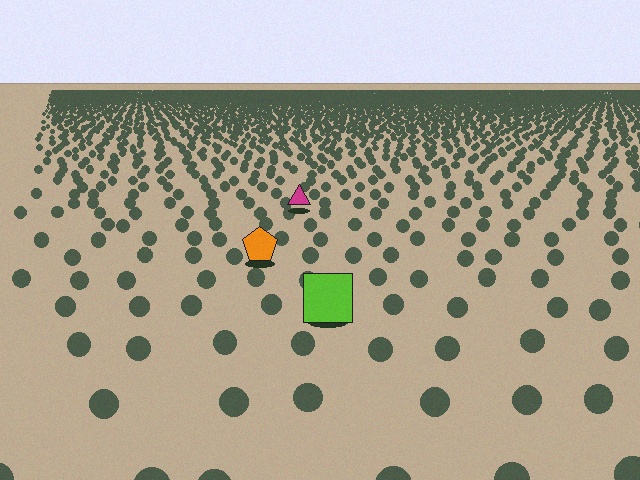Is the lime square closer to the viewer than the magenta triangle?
Yes. The lime square is closer — you can tell from the texture gradient: the ground texture is coarser near it.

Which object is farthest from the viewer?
The magenta triangle is farthest from the viewer. It appears smaller and the ground texture around it is denser.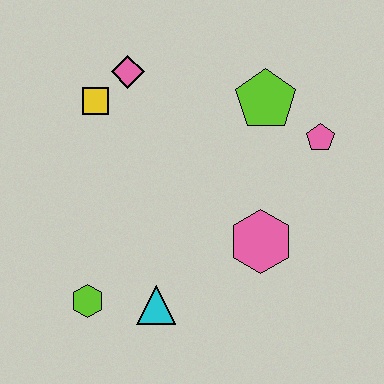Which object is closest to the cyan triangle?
The lime hexagon is closest to the cyan triangle.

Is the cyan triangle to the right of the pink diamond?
Yes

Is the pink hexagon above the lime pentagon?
No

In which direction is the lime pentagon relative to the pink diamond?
The lime pentagon is to the right of the pink diamond.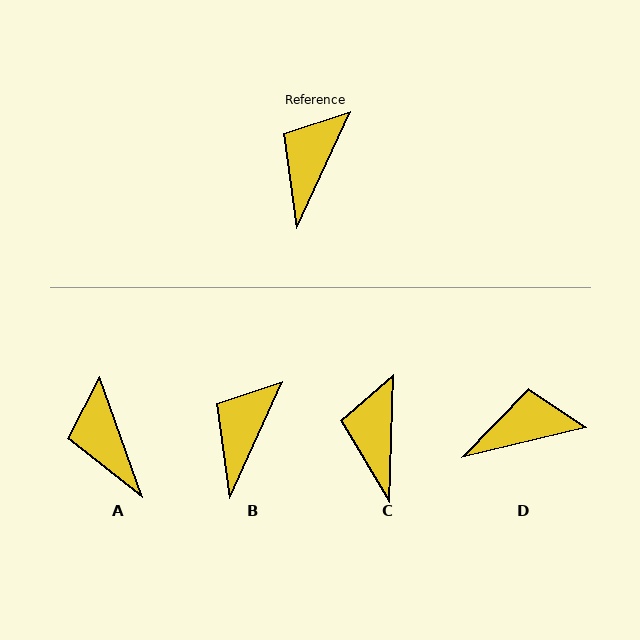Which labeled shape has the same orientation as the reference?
B.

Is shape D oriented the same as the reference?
No, it is off by about 52 degrees.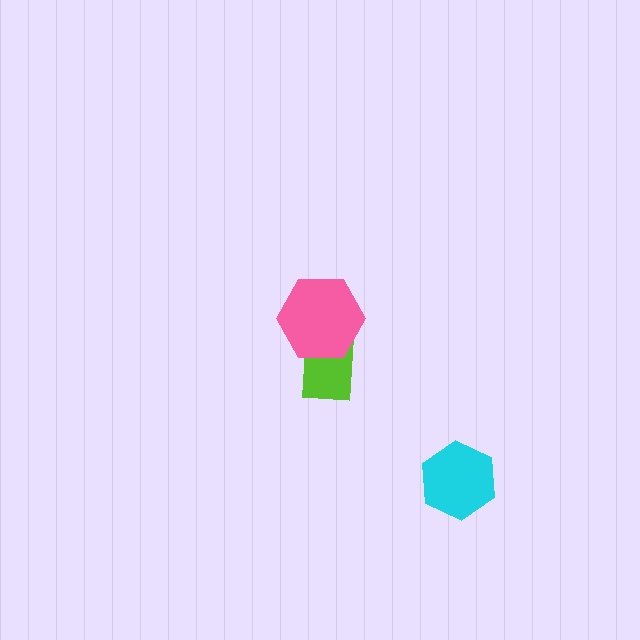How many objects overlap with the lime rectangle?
1 object overlaps with the lime rectangle.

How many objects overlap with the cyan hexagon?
0 objects overlap with the cyan hexagon.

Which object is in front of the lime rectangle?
The pink hexagon is in front of the lime rectangle.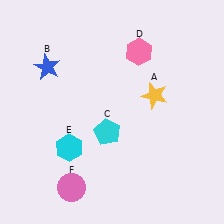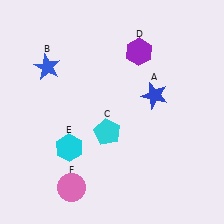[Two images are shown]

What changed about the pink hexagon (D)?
In Image 1, D is pink. In Image 2, it changed to purple.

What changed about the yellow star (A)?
In Image 1, A is yellow. In Image 2, it changed to blue.